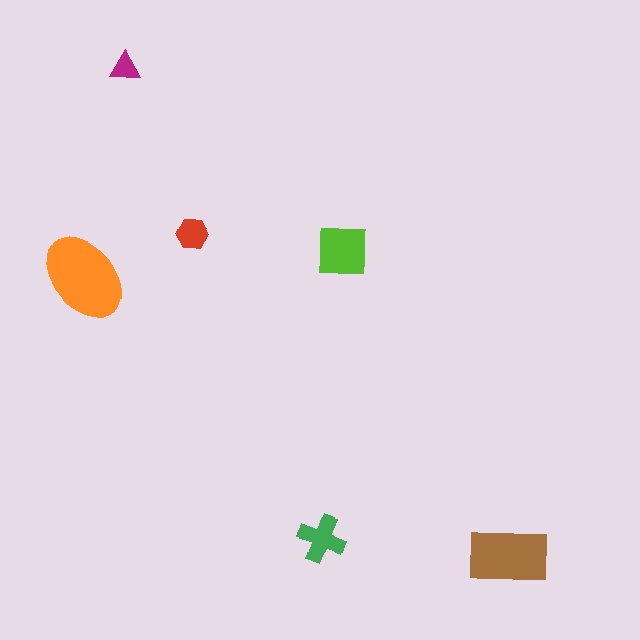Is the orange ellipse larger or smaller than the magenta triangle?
Larger.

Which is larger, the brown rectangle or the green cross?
The brown rectangle.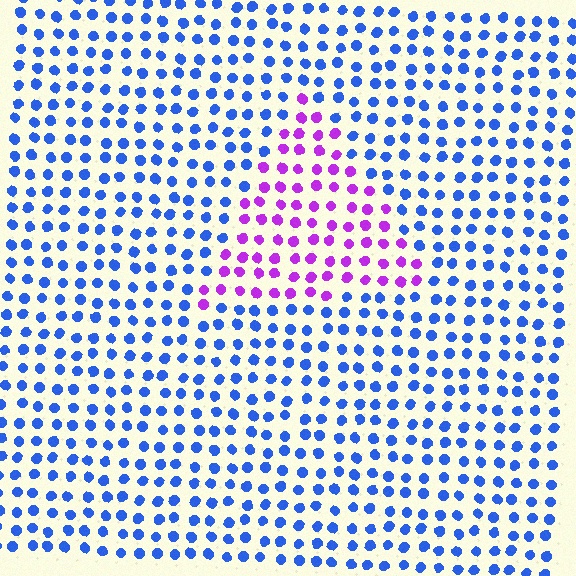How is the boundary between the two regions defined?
The boundary is defined purely by a slight shift in hue (about 65 degrees). Spacing, size, and orientation are identical on both sides.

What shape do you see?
I see a triangle.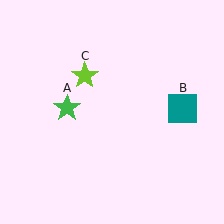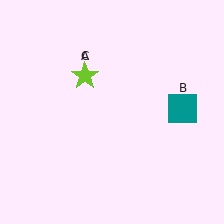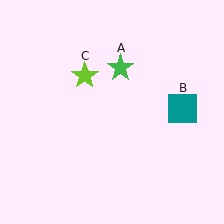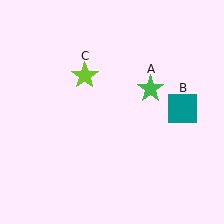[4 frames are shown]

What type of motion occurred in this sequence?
The green star (object A) rotated clockwise around the center of the scene.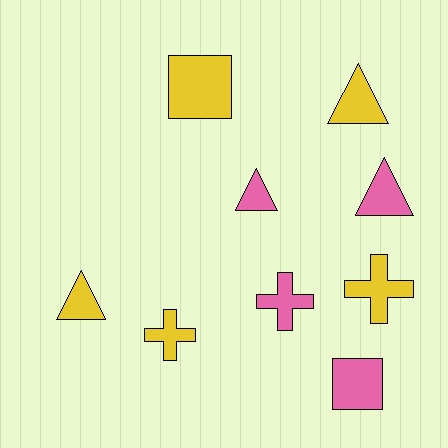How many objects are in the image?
There are 9 objects.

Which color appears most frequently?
Yellow, with 5 objects.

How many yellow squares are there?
There is 1 yellow square.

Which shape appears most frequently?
Triangle, with 4 objects.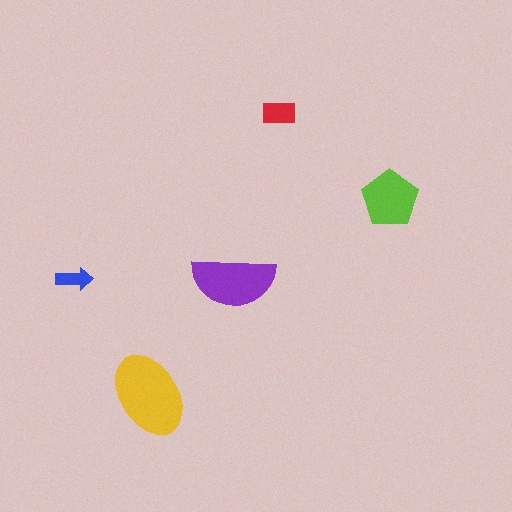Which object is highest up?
The red rectangle is topmost.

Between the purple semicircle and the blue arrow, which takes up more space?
The purple semicircle.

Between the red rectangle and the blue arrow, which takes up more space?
The red rectangle.